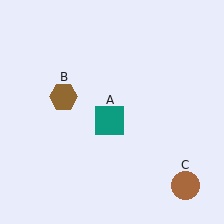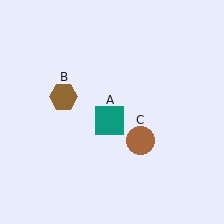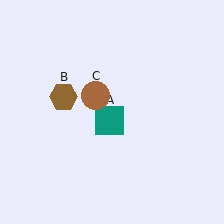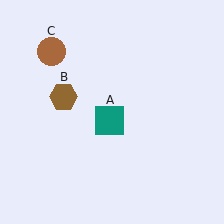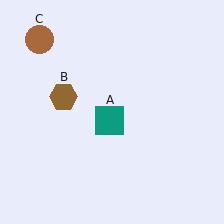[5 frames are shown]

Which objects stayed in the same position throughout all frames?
Teal square (object A) and brown hexagon (object B) remained stationary.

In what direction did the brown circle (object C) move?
The brown circle (object C) moved up and to the left.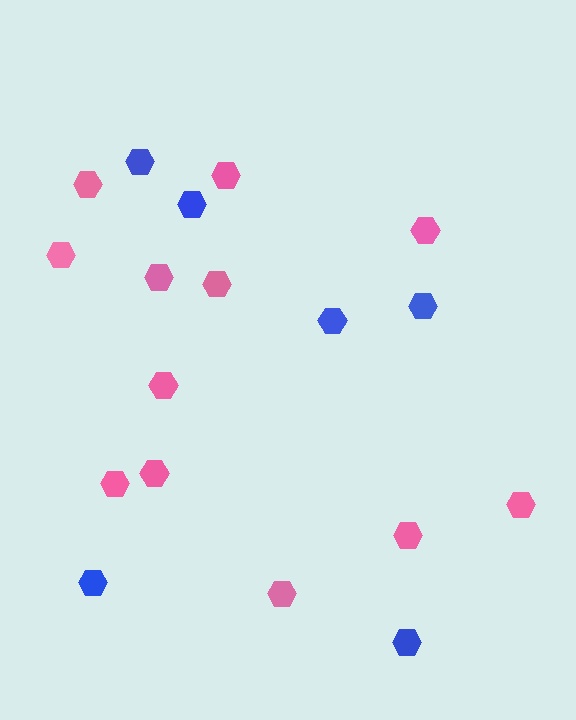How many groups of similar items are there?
There are 2 groups: one group of pink hexagons (12) and one group of blue hexagons (6).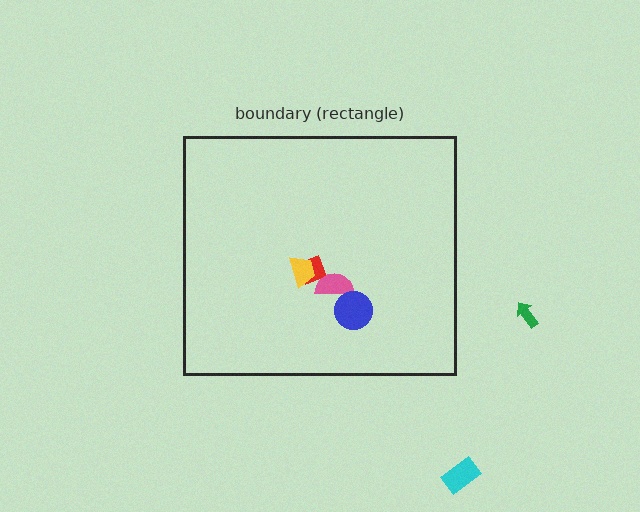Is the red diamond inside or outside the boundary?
Inside.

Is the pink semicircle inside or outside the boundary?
Inside.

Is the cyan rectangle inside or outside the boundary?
Outside.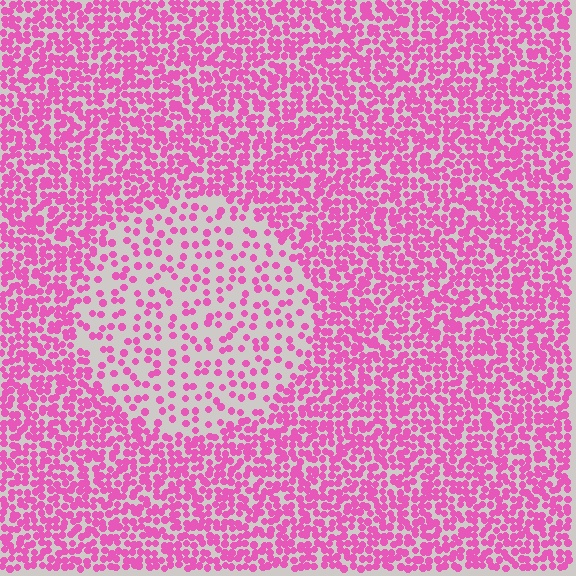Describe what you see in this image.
The image contains small pink elements arranged at two different densities. A circle-shaped region is visible where the elements are less densely packed than the surrounding area.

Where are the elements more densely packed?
The elements are more densely packed outside the circle boundary.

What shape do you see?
I see a circle.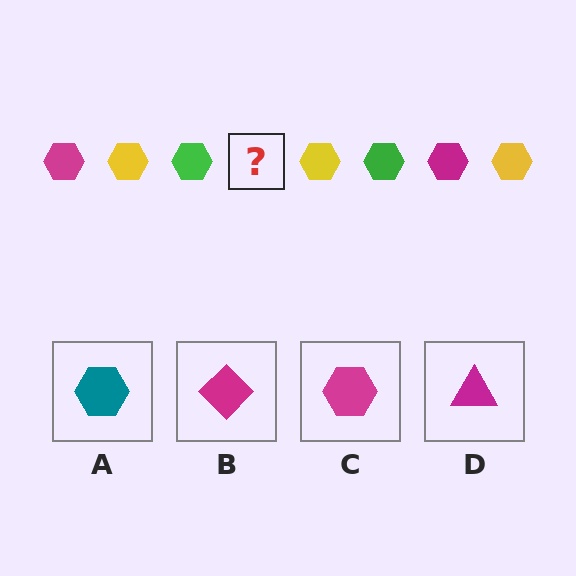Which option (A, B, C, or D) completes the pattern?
C.